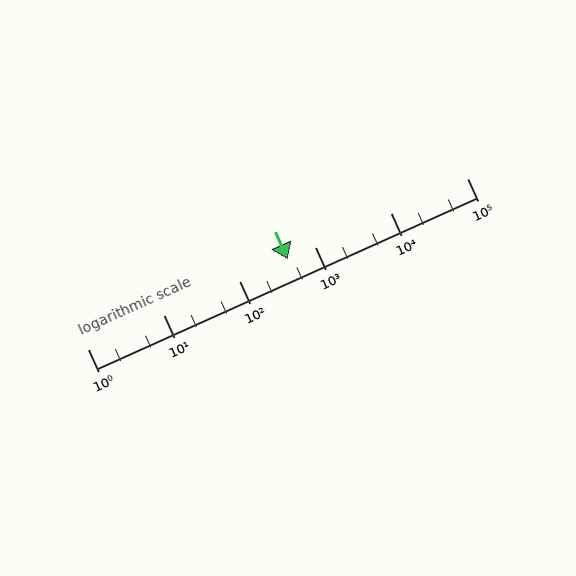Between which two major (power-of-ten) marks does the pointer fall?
The pointer is between 100 and 1000.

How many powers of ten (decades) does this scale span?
The scale spans 5 decades, from 1 to 100000.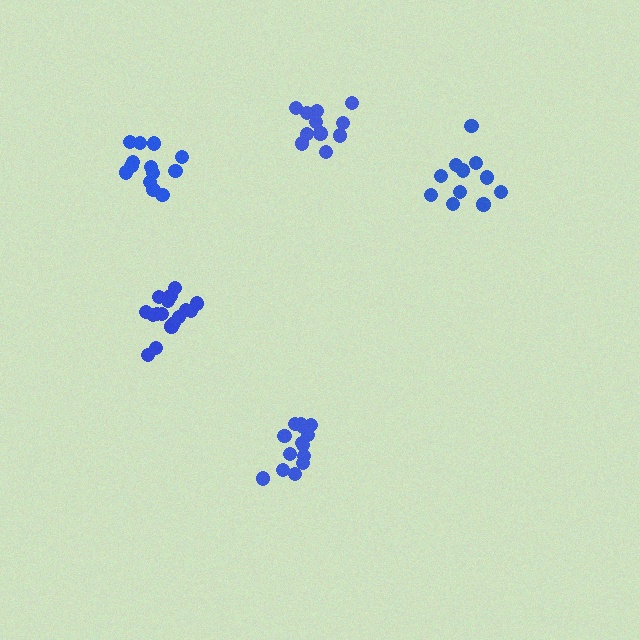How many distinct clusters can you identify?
There are 5 distinct clusters.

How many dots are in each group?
Group 1: 15 dots, Group 2: 16 dots, Group 3: 11 dots, Group 4: 11 dots, Group 5: 13 dots (66 total).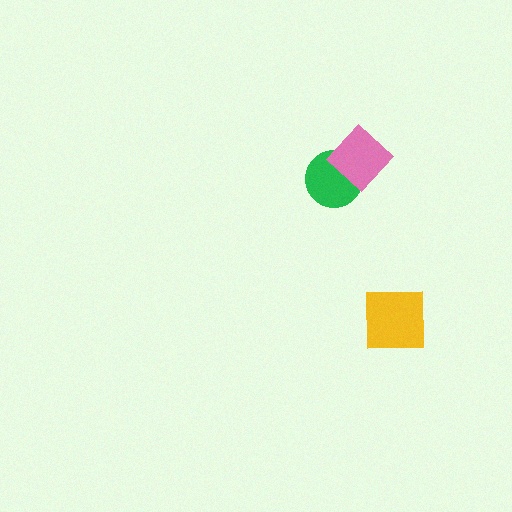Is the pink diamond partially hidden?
No, no other shape covers it.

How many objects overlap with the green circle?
1 object overlaps with the green circle.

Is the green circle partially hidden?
Yes, it is partially covered by another shape.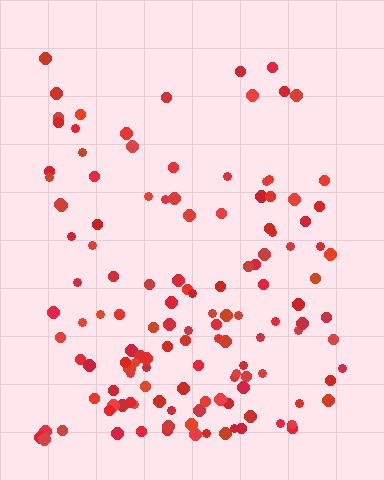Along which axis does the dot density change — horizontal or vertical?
Vertical.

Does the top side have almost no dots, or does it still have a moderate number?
Still a moderate number, just noticeably fewer than the bottom.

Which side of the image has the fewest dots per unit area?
The top.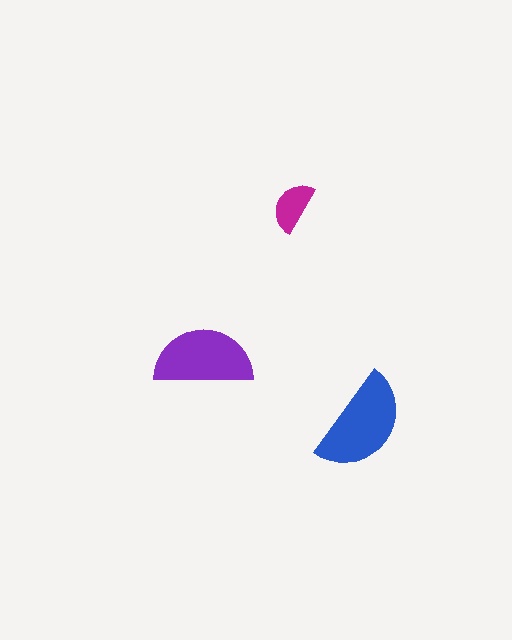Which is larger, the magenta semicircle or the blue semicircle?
The blue one.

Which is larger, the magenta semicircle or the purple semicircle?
The purple one.